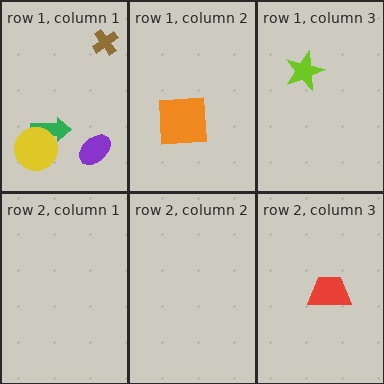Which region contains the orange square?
The row 1, column 2 region.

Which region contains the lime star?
The row 1, column 3 region.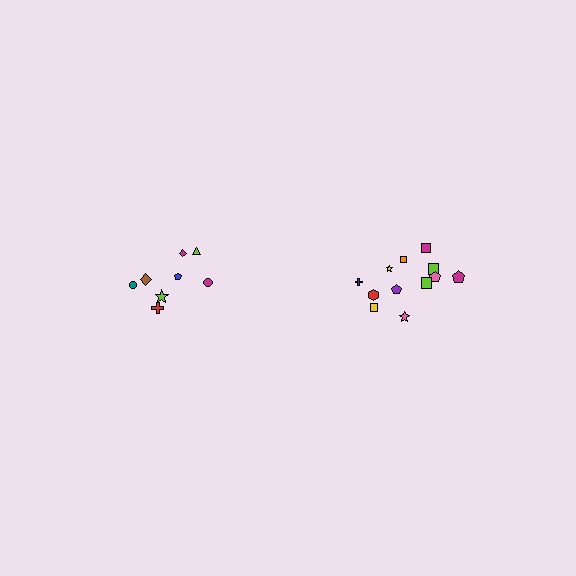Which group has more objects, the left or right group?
The right group.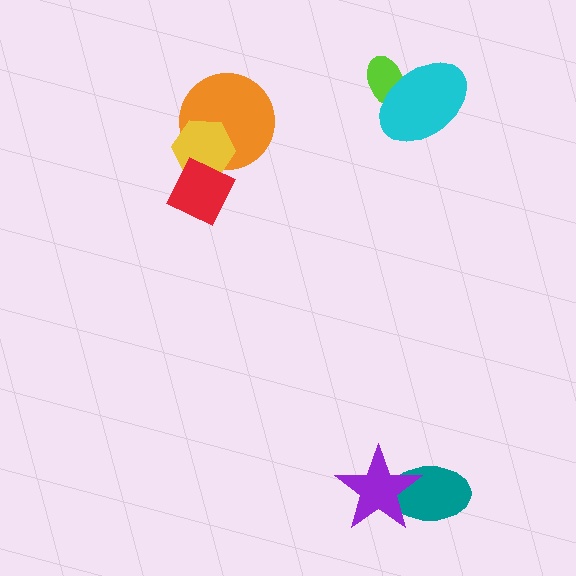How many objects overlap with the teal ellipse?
1 object overlaps with the teal ellipse.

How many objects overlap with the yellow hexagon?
2 objects overlap with the yellow hexagon.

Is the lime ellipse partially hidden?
Yes, it is partially covered by another shape.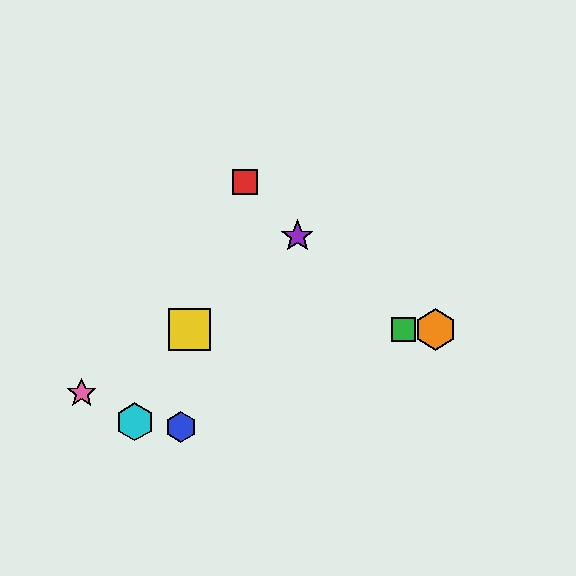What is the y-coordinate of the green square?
The green square is at y≈329.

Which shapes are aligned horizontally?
The green square, the yellow square, the orange hexagon are aligned horizontally.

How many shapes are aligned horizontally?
3 shapes (the green square, the yellow square, the orange hexagon) are aligned horizontally.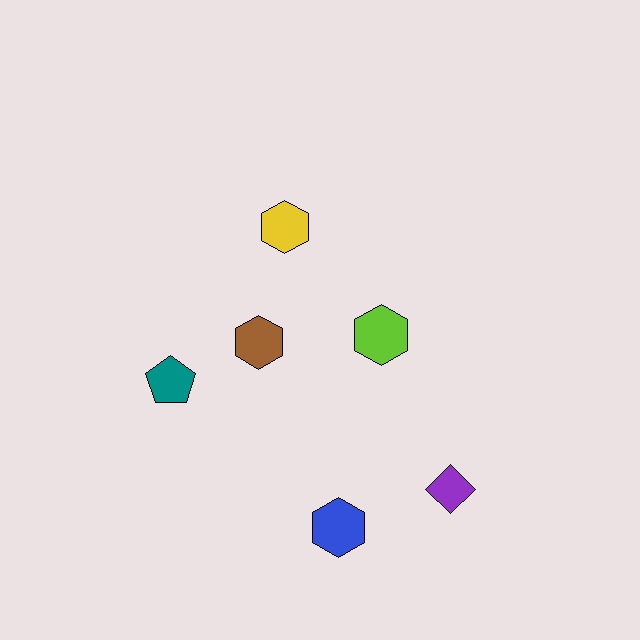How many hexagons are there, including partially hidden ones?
There are 4 hexagons.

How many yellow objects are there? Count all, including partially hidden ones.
There is 1 yellow object.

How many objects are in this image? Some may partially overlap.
There are 6 objects.